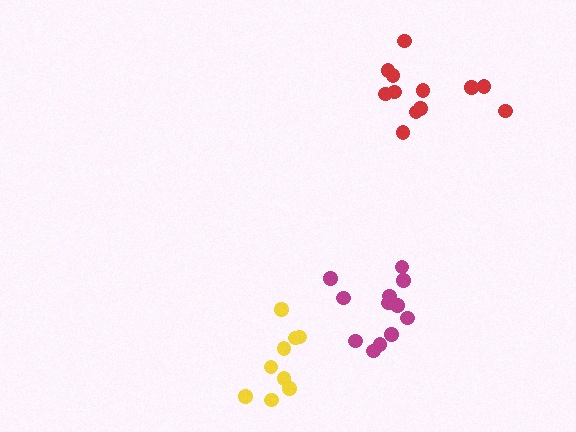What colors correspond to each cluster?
The clusters are colored: magenta, yellow, red.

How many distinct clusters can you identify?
There are 3 distinct clusters.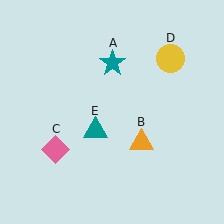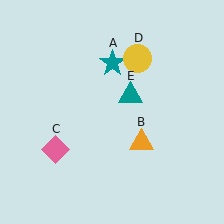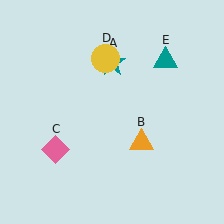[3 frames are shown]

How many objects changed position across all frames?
2 objects changed position: yellow circle (object D), teal triangle (object E).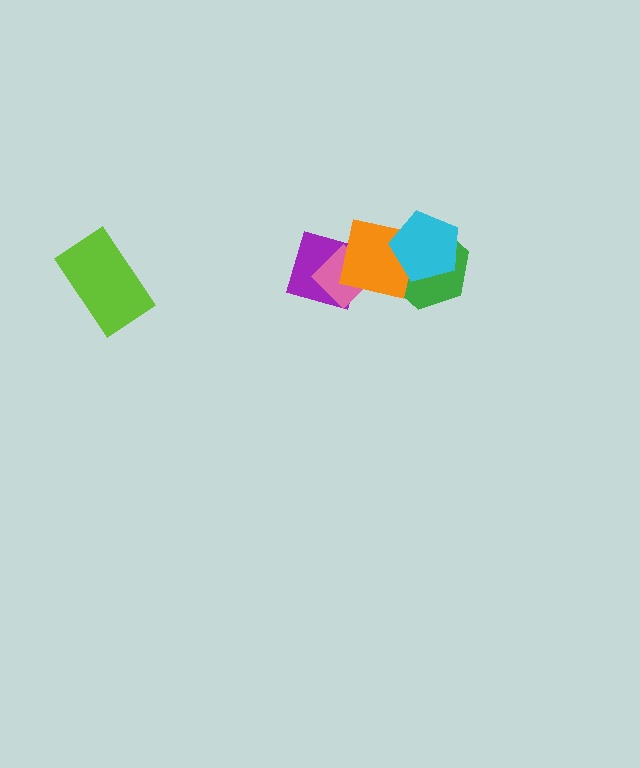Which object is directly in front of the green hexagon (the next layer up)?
The orange square is directly in front of the green hexagon.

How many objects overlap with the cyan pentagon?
2 objects overlap with the cyan pentagon.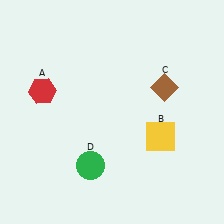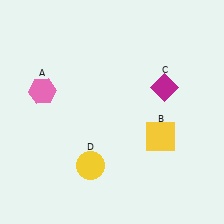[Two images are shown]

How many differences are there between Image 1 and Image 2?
There are 3 differences between the two images.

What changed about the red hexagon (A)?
In Image 1, A is red. In Image 2, it changed to pink.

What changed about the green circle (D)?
In Image 1, D is green. In Image 2, it changed to yellow.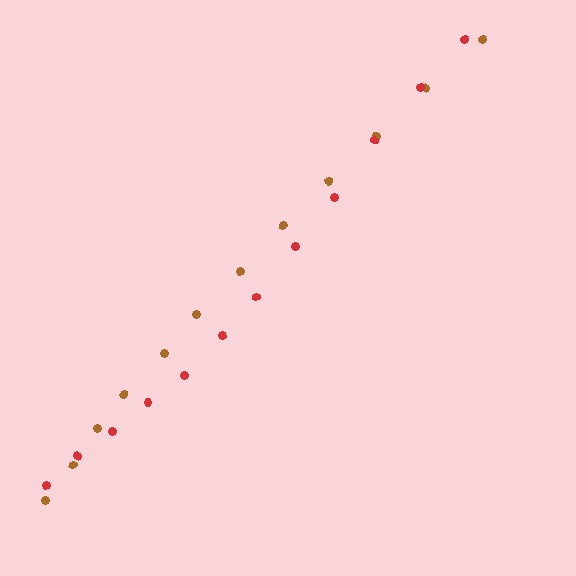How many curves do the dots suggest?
There are 2 distinct paths.